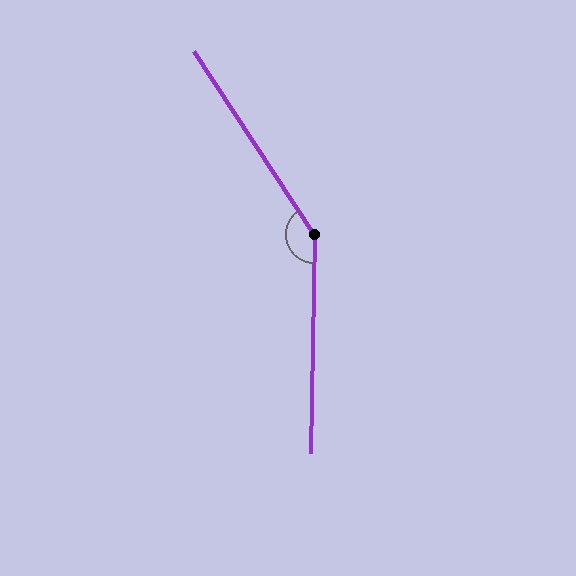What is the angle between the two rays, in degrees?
Approximately 146 degrees.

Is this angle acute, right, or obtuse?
It is obtuse.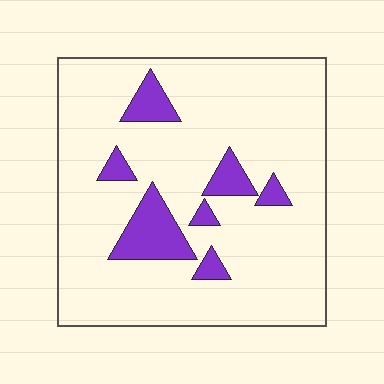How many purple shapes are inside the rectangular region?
7.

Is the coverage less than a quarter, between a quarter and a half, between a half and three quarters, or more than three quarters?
Less than a quarter.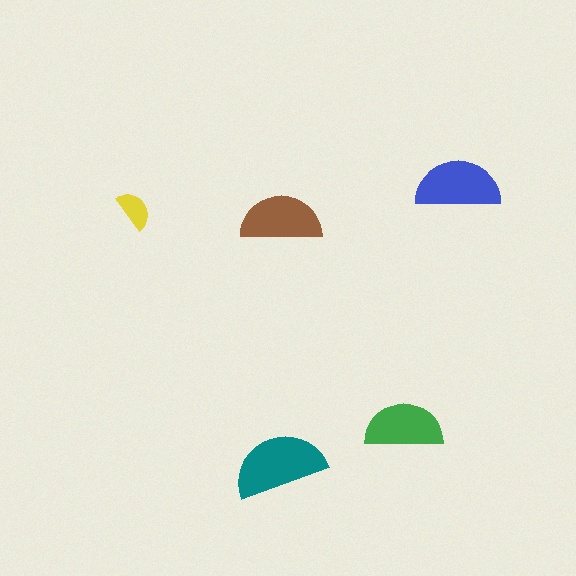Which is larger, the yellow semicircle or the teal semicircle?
The teal one.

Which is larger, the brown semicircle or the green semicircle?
The brown one.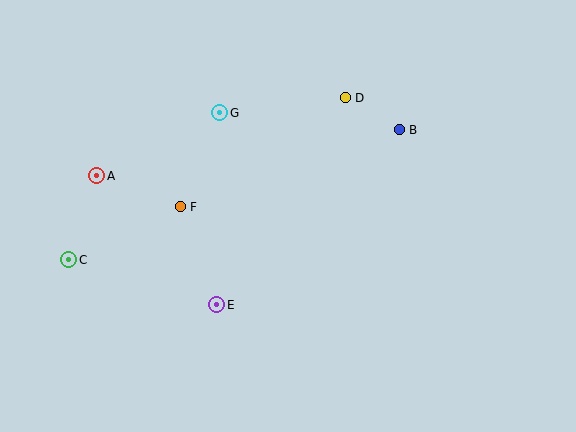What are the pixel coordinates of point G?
Point G is at (220, 113).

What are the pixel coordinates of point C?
Point C is at (69, 260).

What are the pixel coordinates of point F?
Point F is at (180, 207).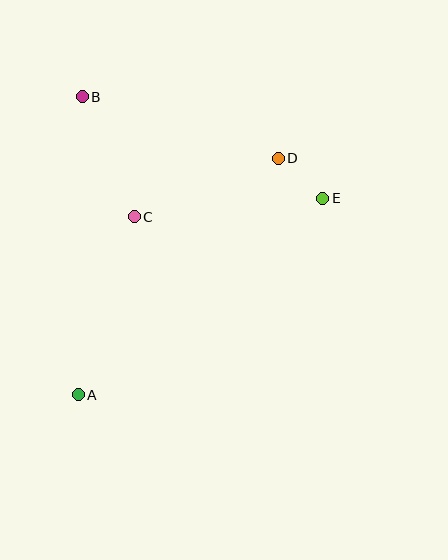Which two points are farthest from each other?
Points A and E are farthest from each other.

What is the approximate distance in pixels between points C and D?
The distance between C and D is approximately 155 pixels.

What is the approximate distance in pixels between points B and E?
The distance between B and E is approximately 261 pixels.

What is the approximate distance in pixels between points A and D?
The distance between A and D is approximately 310 pixels.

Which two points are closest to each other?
Points D and E are closest to each other.